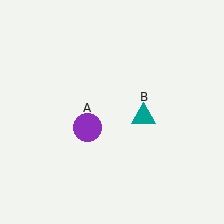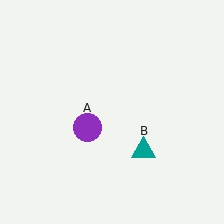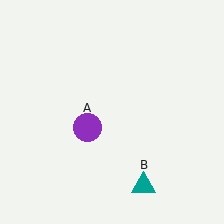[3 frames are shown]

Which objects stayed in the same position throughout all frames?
Purple circle (object A) remained stationary.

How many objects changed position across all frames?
1 object changed position: teal triangle (object B).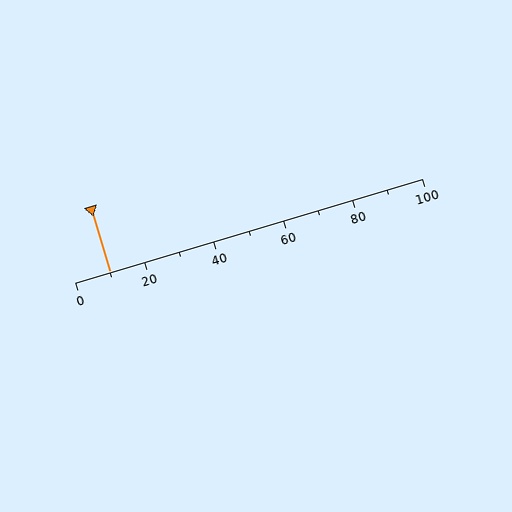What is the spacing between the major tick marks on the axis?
The major ticks are spaced 20 apart.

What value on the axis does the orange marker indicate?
The marker indicates approximately 10.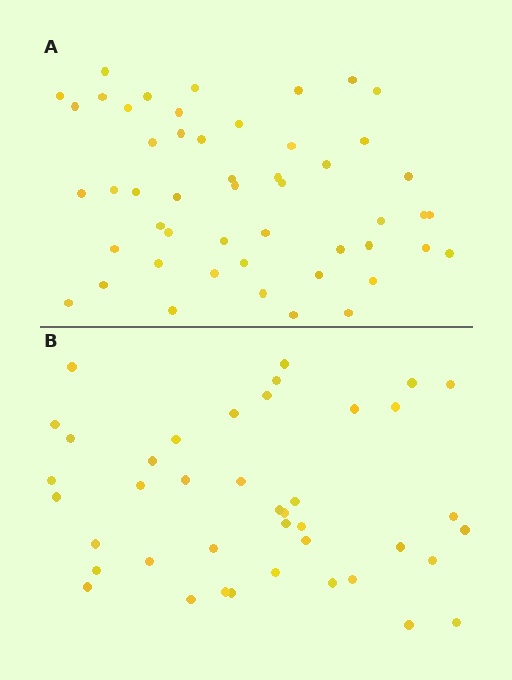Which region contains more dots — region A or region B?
Region A (the top region) has more dots.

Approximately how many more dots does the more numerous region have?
Region A has roughly 8 or so more dots than region B.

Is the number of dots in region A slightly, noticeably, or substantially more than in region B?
Region A has only slightly more — the two regions are fairly close. The ratio is roughly 1.2 to 1.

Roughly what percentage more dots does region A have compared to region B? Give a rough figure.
About 20% more.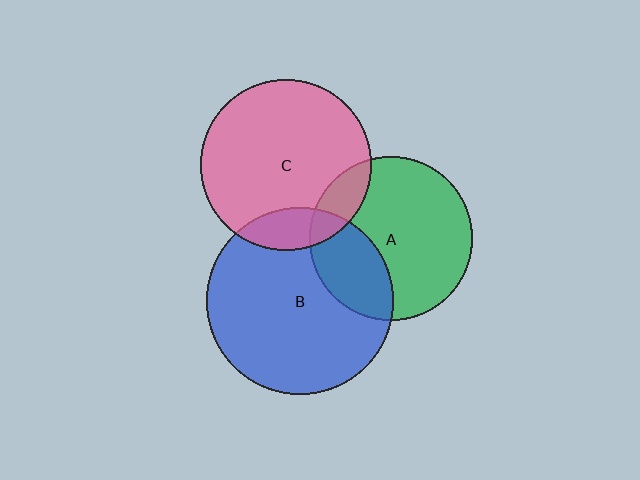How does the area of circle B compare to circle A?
Approximately 1.3 times.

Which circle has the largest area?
Circle B (blue).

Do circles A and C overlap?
Yes.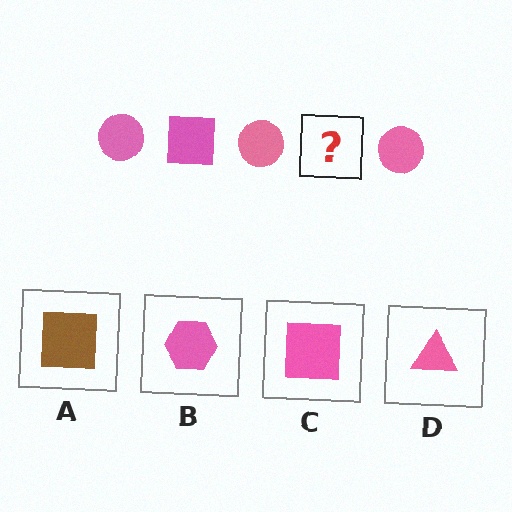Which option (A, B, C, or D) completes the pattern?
C.